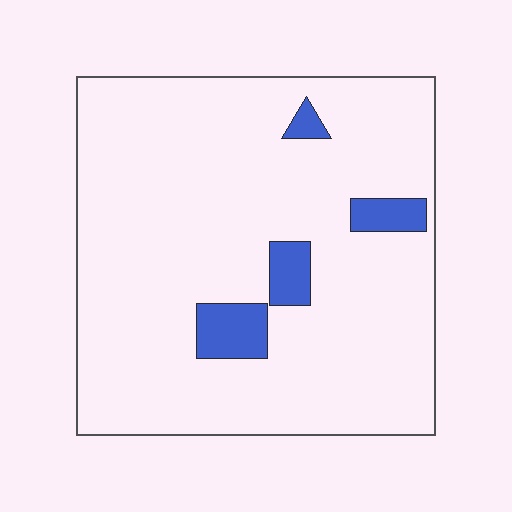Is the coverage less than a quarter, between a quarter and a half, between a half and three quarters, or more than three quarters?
Less than a quarter.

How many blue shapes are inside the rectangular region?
4.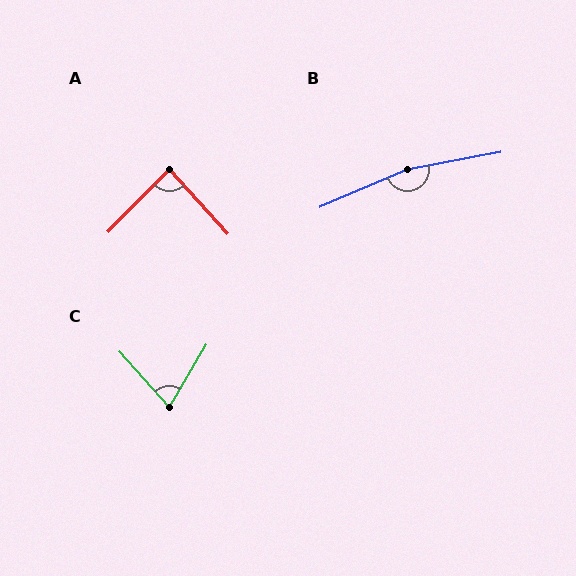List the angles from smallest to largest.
C (73°), A (86°), B (168°).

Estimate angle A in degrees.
Approximately 86 degrees.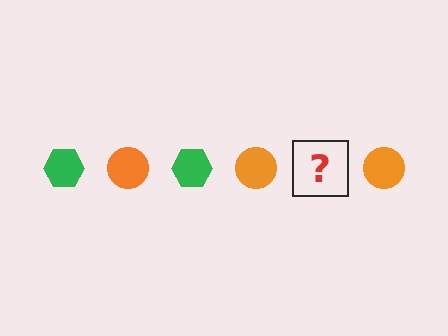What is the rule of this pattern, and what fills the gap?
The rule is that the pattern alternates between green hexagon and orange circle. The gap should be filled with a green hexagon.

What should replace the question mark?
The question mark should be replaced with a green hexagon.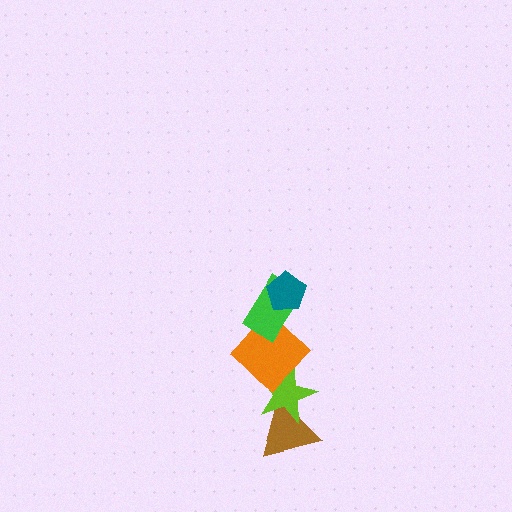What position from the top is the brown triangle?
The brown triangle is 5th from the top.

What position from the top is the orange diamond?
The orange diamond is 3rd from the top.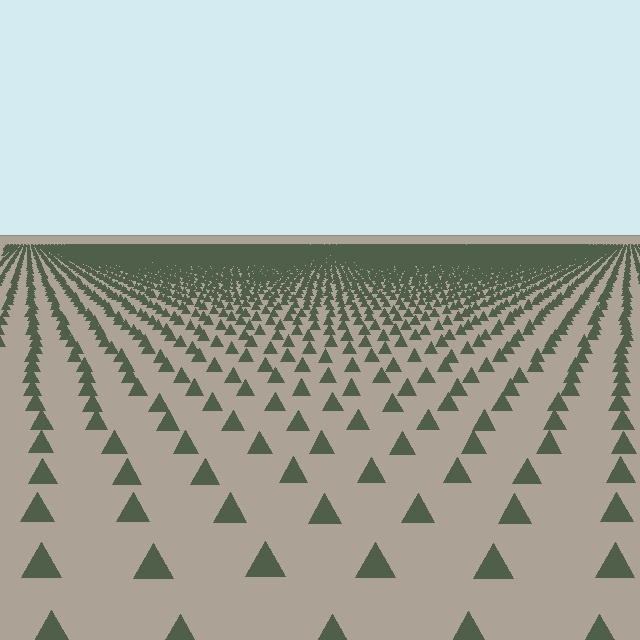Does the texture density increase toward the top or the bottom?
Density increases toward the top.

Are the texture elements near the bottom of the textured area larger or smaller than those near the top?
Larger. Near the bottom, elements are closer to the viewer and appear at a bigger on-screen size.